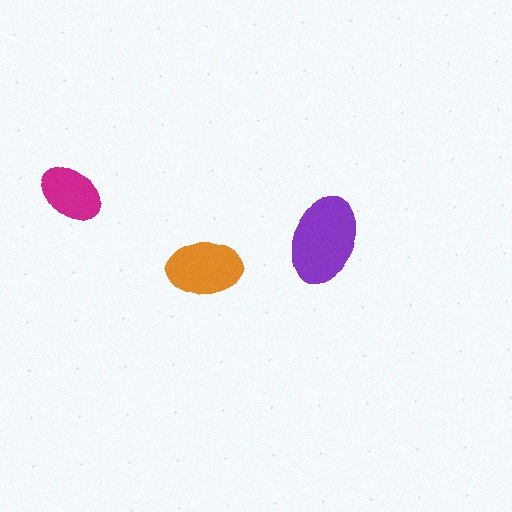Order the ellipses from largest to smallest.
the purple one, the orange one, the magenta one.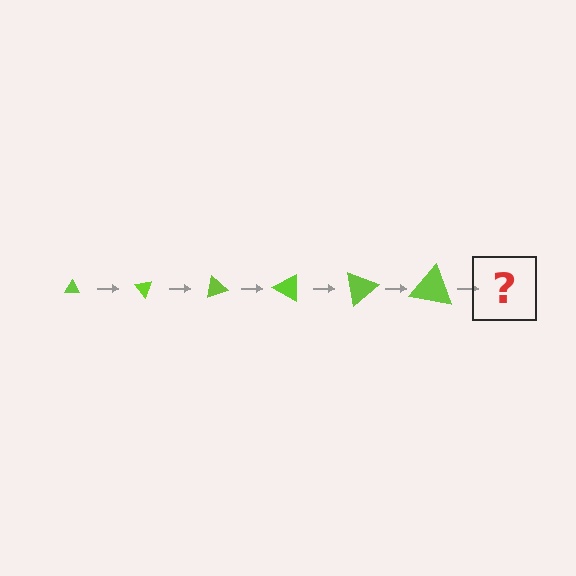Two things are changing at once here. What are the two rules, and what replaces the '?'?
The two rules are that the triangle grows larger each step and it rotates 50 degrees each step. The '?' should be a triangle, larger than the previous one and rotated 300 degrees from the start.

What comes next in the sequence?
The next element should be a triangle, larger than the previous one and rotated 300 degrees from the start.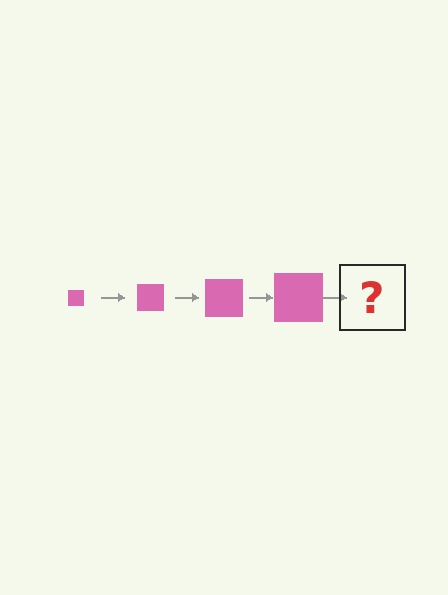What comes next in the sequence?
The next element should be a pink square, larger than the previous one.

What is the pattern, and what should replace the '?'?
The pattern is that the square gets progressively larger each step. The '?' should be a pink square, larger than the previous one.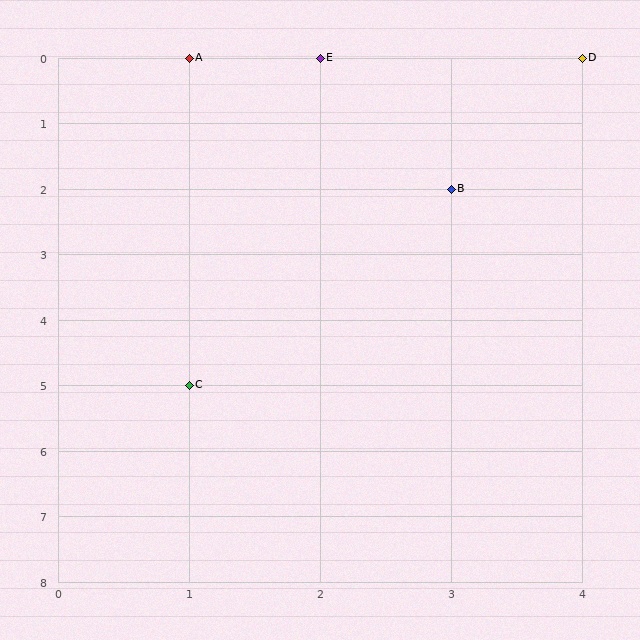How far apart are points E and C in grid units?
Points E and C are 1 column and 5 rows apart (about 5.1 grid units diagonally).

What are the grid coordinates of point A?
Point A is at grid coordinates (1, 0).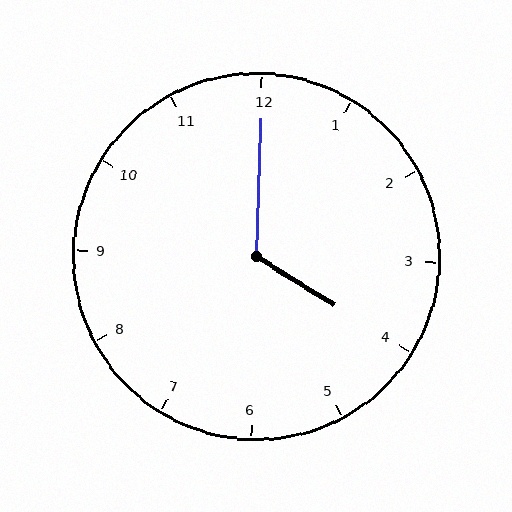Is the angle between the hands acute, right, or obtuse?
It is obtuse.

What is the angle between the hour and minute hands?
Approximately 120 degrees.